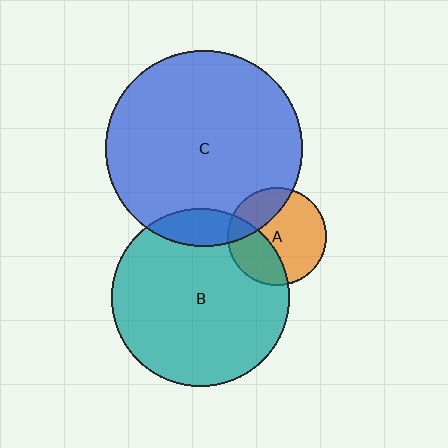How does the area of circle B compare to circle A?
Approximately 3.3 times.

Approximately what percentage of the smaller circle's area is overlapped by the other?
Approximately 10%.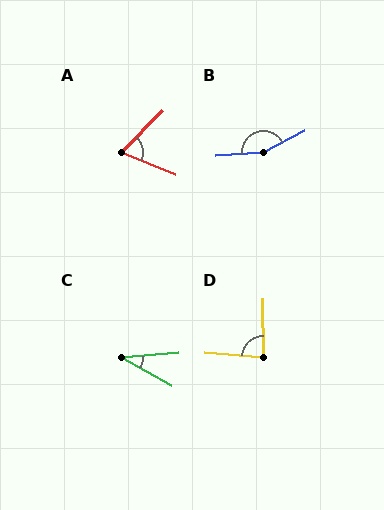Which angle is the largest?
B, at approximately 156 degrees.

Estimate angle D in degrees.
Approximately 85 degrees.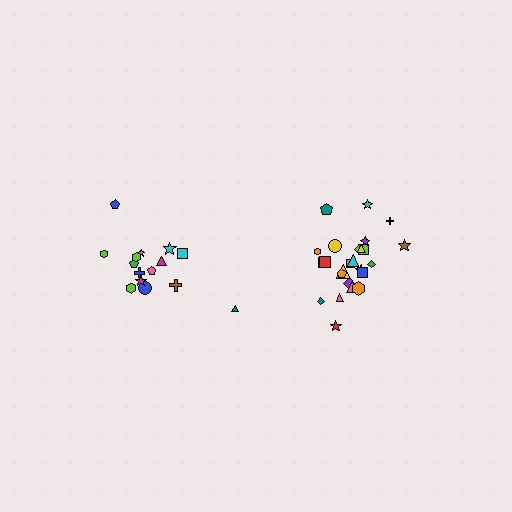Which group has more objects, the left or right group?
The right group.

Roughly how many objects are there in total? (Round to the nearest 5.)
Roughly 40 objects in total.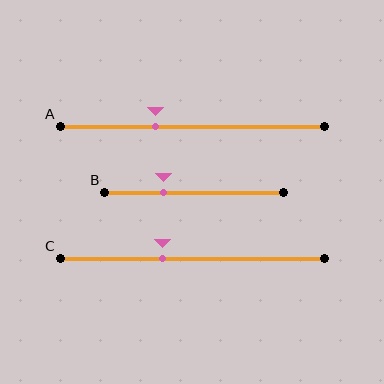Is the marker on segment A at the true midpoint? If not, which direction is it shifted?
No, the marker on segment A is shifted to the left by about 14% of the segment length.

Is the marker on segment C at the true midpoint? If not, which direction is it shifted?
No, the marker on segment C is shifted to the left by about 11% of the segment length.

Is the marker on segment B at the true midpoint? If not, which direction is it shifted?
No, the marker on segment B is shifted to the left by about 17% of the segment length.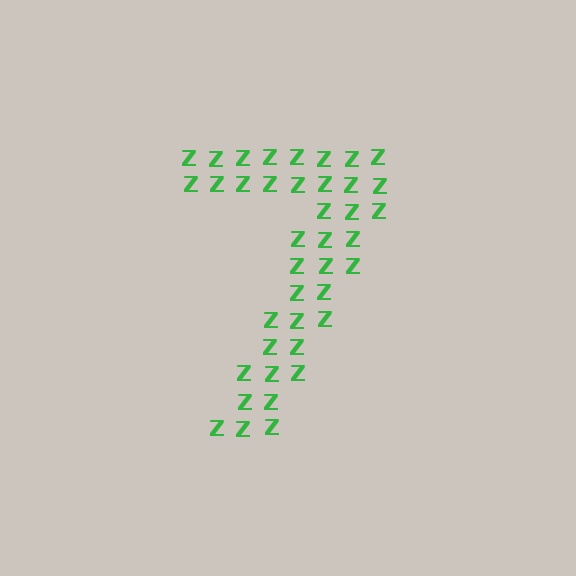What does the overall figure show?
The overall figure shows the digit 7.